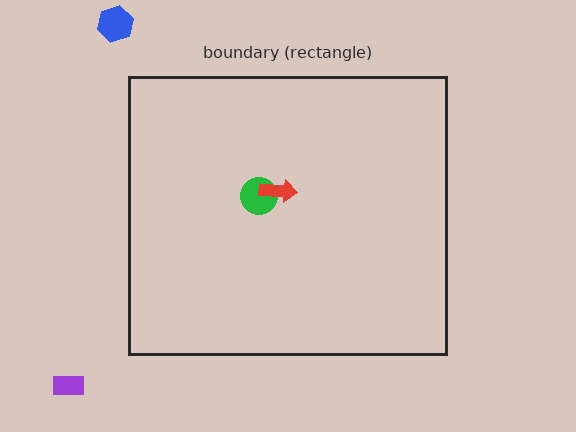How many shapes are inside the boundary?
2 inside, 2 outside.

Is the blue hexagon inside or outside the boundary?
Outside.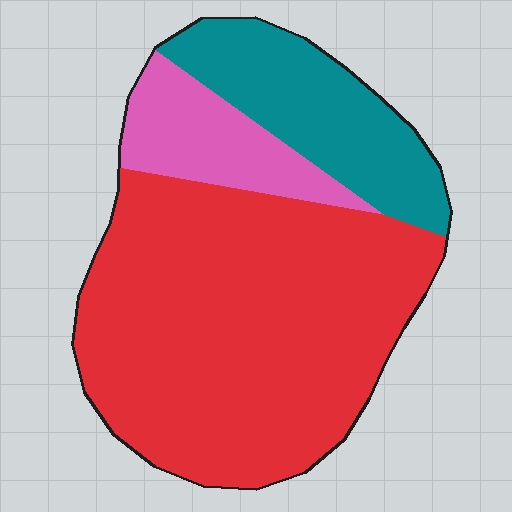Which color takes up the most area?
Red, at roughly 65%.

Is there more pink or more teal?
Teal.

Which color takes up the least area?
Pink, at roughly 15%.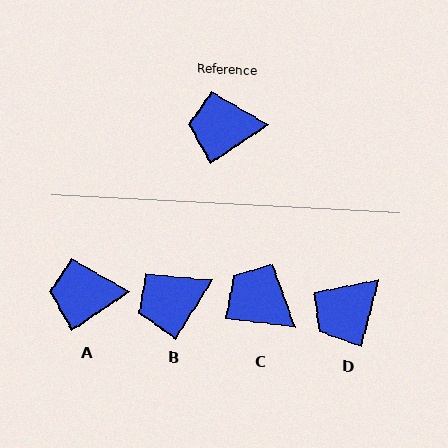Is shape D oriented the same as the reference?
No, it is off by about 41 degrees.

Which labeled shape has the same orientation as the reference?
A.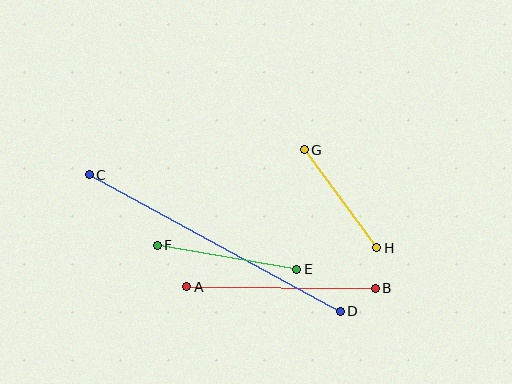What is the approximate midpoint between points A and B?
The midpoint is at approximately (281, 288) pixels.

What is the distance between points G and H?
The distance is approximately 122 pixels.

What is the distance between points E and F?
The distance is approximately 142 pixels.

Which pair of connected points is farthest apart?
Points C and D are farthest apart.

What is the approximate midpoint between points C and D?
The midpoint is at approximately (215, 243) pixels.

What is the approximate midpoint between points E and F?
The midpoint is at approximately (227, 257) pixels.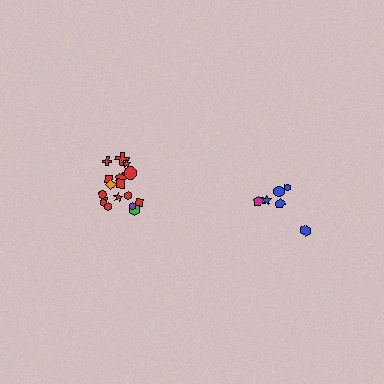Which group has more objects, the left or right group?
The left group.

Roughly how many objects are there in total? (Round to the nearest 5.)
Roughly 25 objects in total.